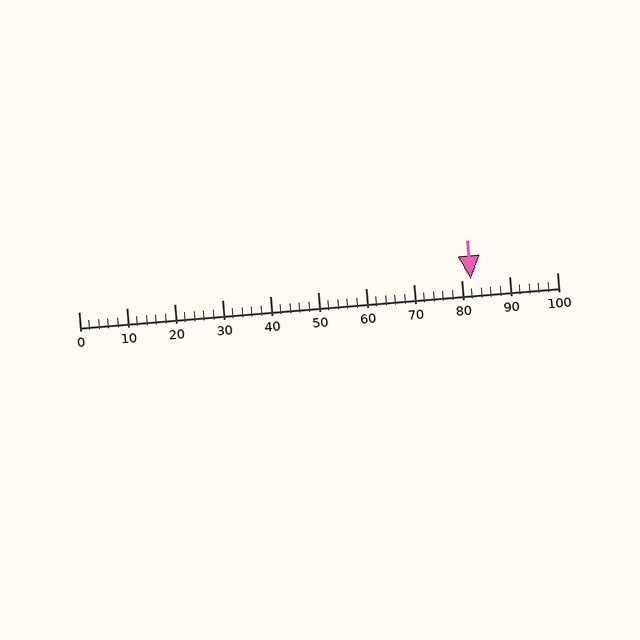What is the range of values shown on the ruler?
The ruler shows values from 0 to 100.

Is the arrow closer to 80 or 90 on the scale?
The arrow is closer to 80.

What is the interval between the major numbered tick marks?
The major tick marks are spaced 10 units apart.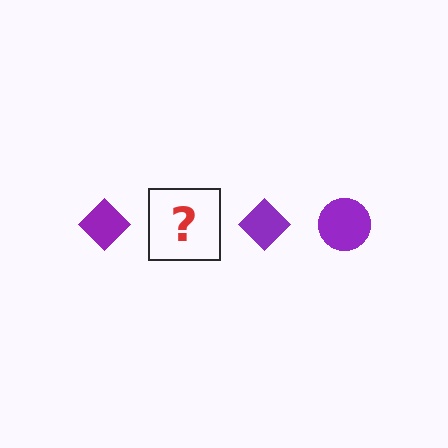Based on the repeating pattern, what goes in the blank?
The blank should be a purple circle.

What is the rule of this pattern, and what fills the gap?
The rule is that the pattern cycles through diamond, circle shapes in purple. The gap should be filled with a purple circle.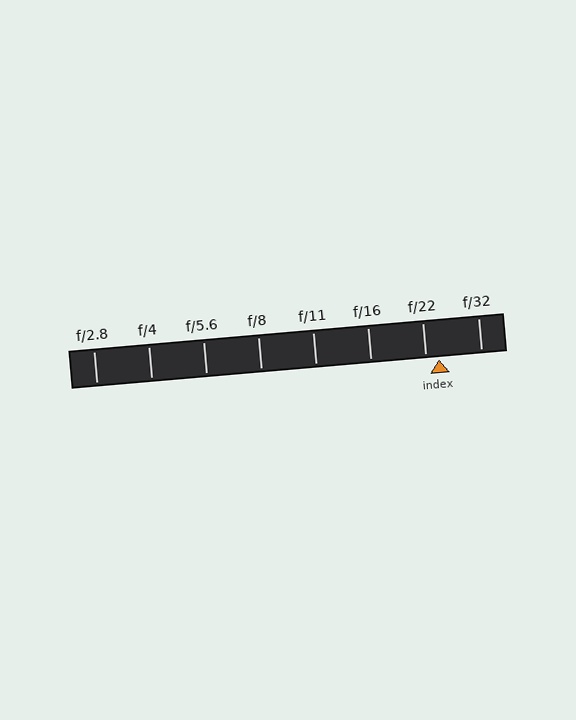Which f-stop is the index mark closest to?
The index mark is closest to f/22.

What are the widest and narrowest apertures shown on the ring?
The widest aperture shown is f/2.8 and the narrowest is f/32.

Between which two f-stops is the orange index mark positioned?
The index mark is between f/22 and f/32.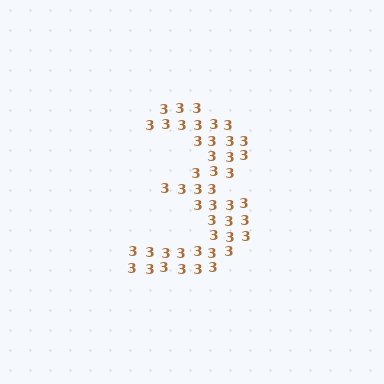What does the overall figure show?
The overall figure shows the digit 3.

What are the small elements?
The small elements are digit 3's.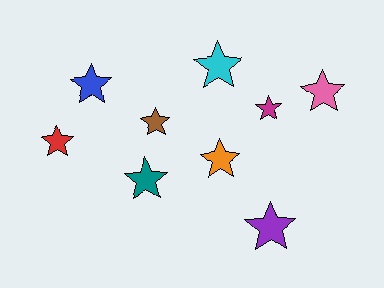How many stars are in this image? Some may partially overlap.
There are 9 stars.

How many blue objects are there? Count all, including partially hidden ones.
There is 1 blue object.